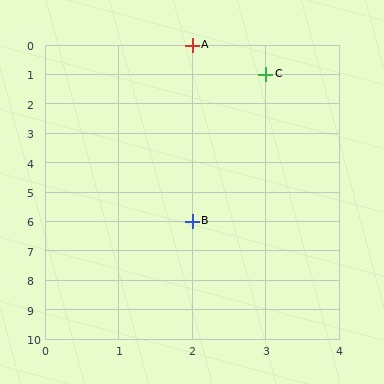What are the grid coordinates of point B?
Point B is at grid coordinates (2, 6).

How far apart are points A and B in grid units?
Points A and B are 6 rows apart.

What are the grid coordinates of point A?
Point A is at grid coordinates (2, 0).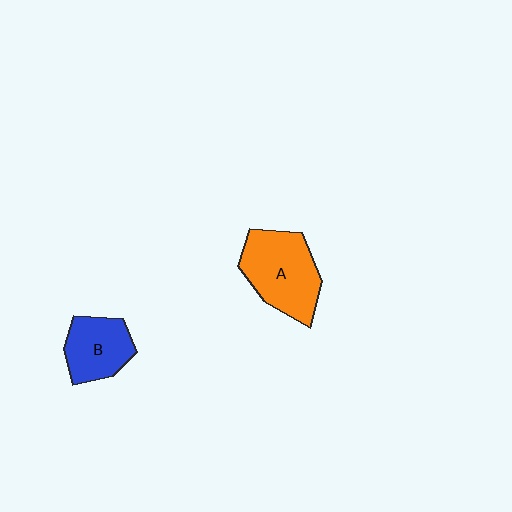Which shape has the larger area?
Shape A (orange).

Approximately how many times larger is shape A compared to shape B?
Approximately 1.4 times.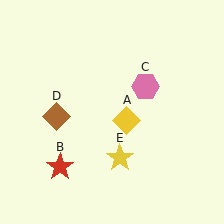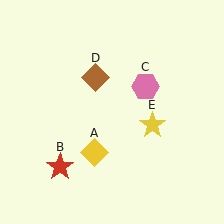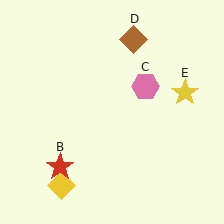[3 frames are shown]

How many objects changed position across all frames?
3 objects changed position: yellow diamond (object A), brown diamond (object D), yellow star (object E).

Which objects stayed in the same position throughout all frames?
Red star (object B) and pink hexagon (object C) remained stationary.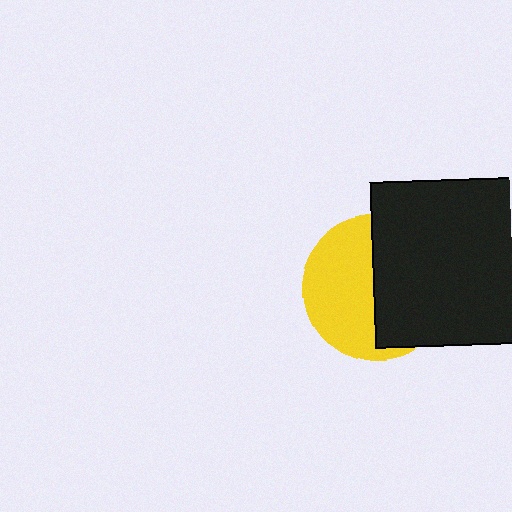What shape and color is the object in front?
The object in front is a black square.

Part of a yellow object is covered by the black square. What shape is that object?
It is a circle.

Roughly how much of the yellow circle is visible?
About half of it is visible (roughly 49%).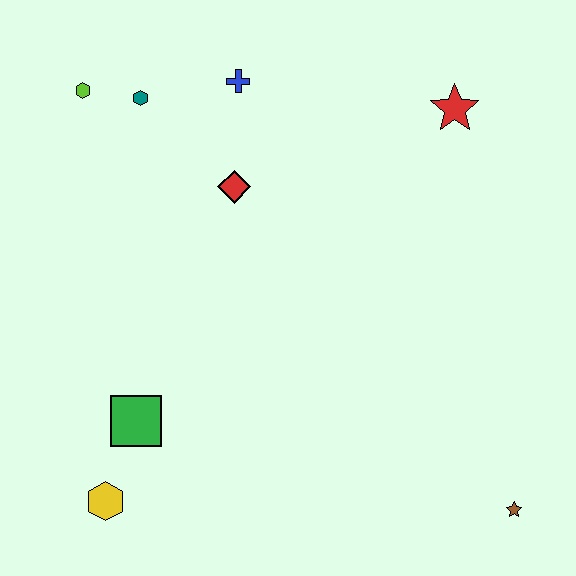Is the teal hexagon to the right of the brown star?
No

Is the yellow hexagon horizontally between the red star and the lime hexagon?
Yes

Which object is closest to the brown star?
The green square is closest to the brown star.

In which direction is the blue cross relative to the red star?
The blue cross is to the left of the red star.